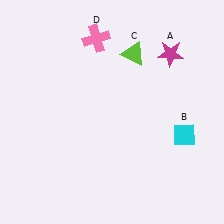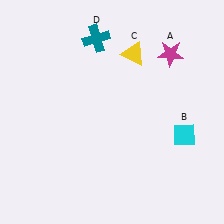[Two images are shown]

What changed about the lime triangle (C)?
In Image 1, C is lime. In Image 2, it changed to yellow.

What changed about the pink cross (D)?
In Image 1, D is pink. In Image 2, it changed to teal.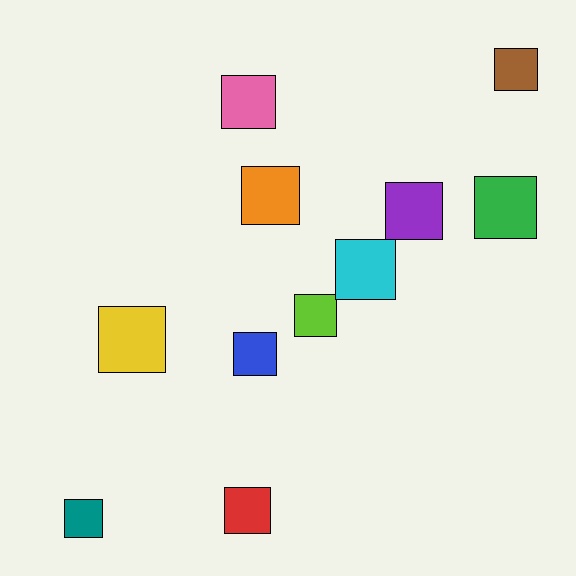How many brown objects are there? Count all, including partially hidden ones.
There is 1 brown object.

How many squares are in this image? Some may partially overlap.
There are 11 squares.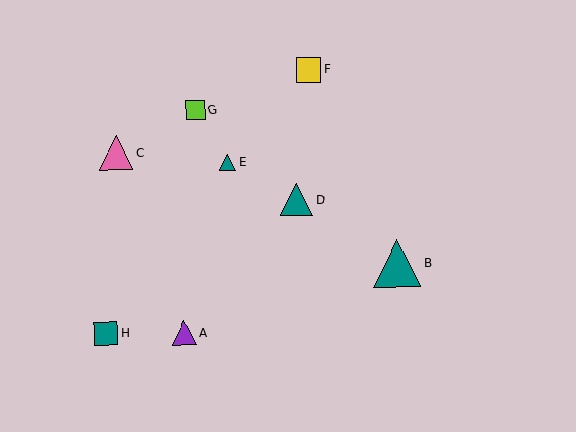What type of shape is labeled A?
Shape A is a purple triangle.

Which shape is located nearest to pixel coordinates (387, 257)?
The teal triangle (labeled B) at (397, 264) is nearest to that location.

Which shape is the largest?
The teal triangle (labeled B) is the largest.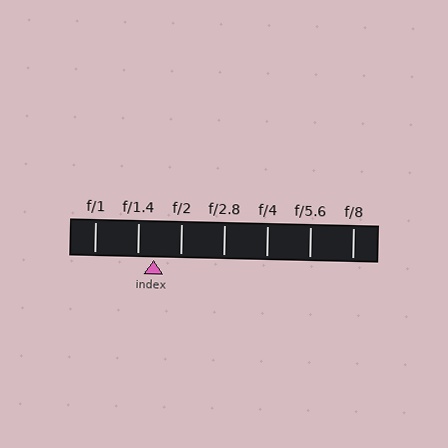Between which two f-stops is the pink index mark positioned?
The index mark is between f/1.4 and f/2.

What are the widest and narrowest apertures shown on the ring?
The widest aperture shown is f/1 and the narrowest is f/8.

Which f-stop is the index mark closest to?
The index mark is closest to f/1.4.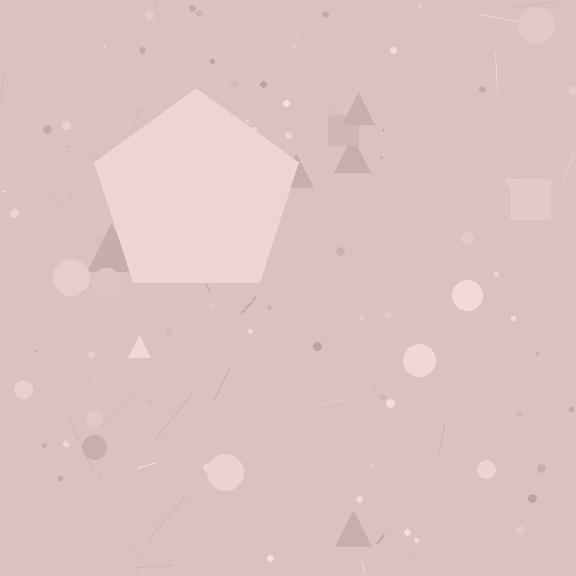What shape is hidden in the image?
A pentagon is hidden in the image.